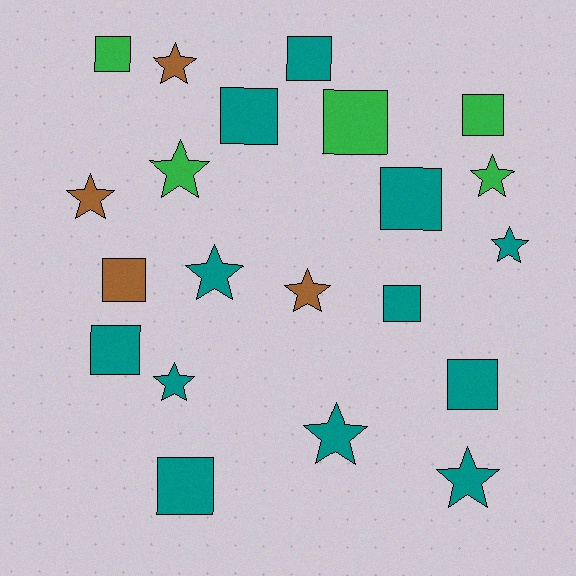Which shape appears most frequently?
Square, with 11 objects.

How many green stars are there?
There are 2 green stars.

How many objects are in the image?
There are 21 objects.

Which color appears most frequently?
Teal, with 12 objects.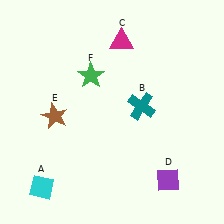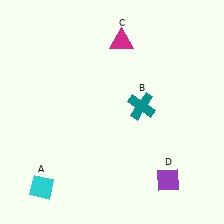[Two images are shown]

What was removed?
The brown star (E), the green star (F) were removed in Image 2.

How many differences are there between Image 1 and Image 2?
There are 2 differences between the two images.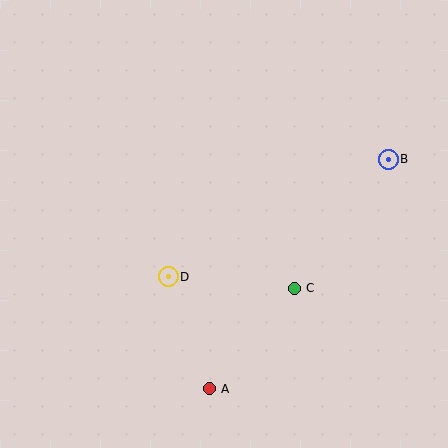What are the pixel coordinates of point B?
Point B is at (388, 159).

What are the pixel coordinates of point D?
Point D is at (168, 277).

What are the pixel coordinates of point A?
Point A is at (209, 389).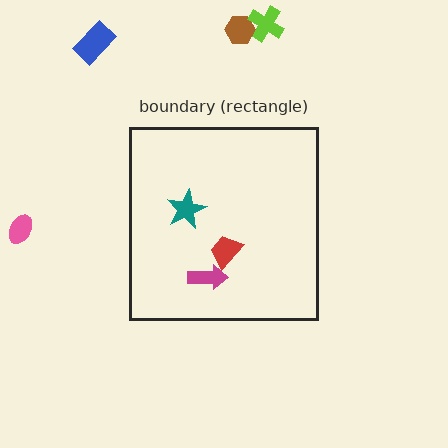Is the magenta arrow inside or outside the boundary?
Inside.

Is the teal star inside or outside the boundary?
Inside.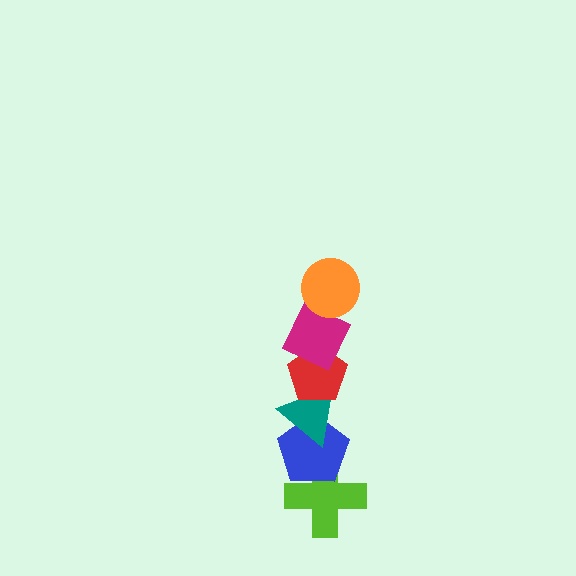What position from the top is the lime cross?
The lime cross is 6th from the top.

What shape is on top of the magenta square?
The orange circle is on top of the magenta square.